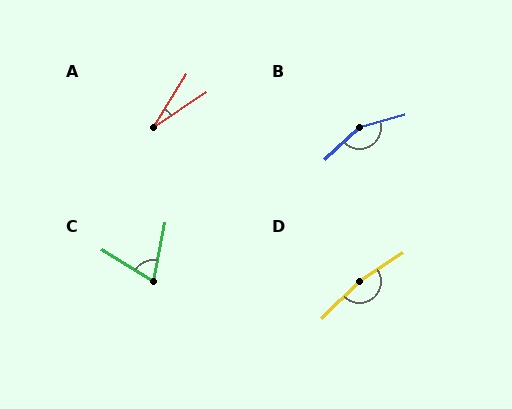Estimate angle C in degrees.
Approximately 68 degrees.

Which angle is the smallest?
A, at approximately 24 degrees.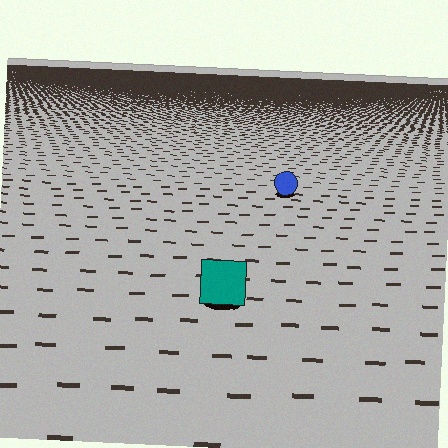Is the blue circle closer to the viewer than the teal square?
No. The teal square is closer — you can tell from the texture gradient: the ground texture is coarser near it.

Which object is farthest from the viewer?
The blue circle is farthest from the viewer. It appears smaller and the ground texture around it is denser.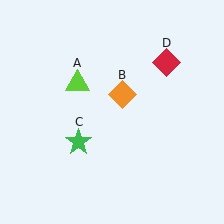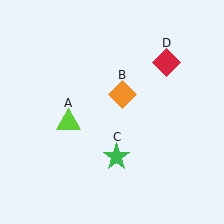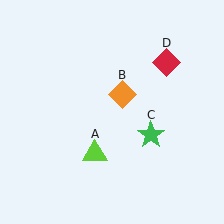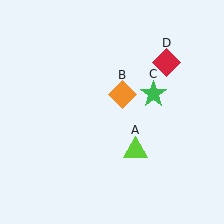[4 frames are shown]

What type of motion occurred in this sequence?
The lime triangle (object A), green star (object C) rotated counterclockwise around the center of the scene.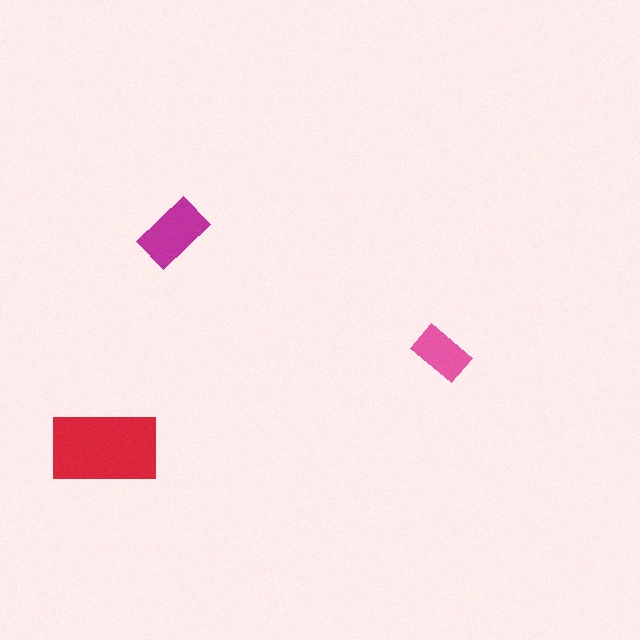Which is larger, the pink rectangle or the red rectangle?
The red one.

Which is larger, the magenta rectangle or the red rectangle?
The red one.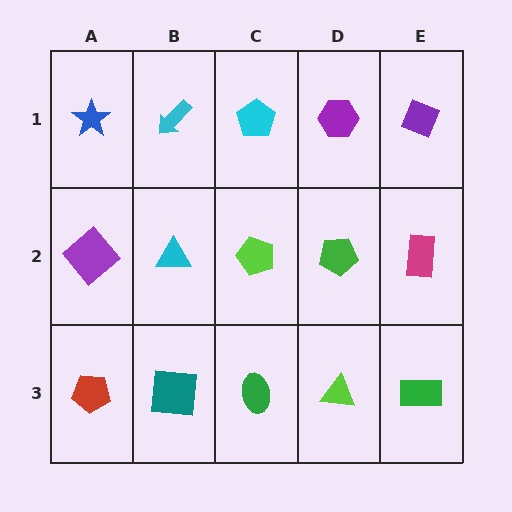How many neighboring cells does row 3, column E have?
2.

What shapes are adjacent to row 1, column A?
A purple diamond (row 2, column A), a cyan arrow (row 1, column B).